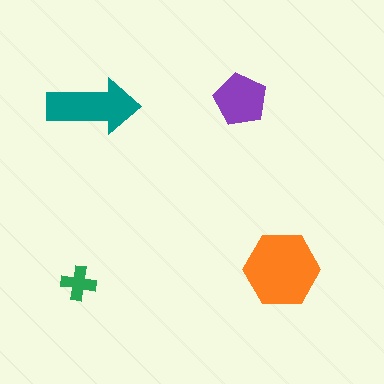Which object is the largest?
The orange hexagon.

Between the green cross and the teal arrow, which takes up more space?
The teal arrow.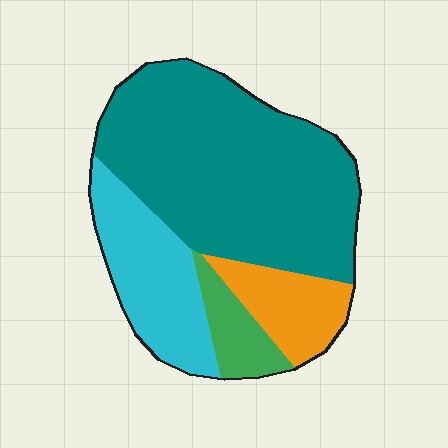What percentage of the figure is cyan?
Cyan covers roughly 20% of the figure.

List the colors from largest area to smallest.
From largest to smallest: teal, cyan, orange, green.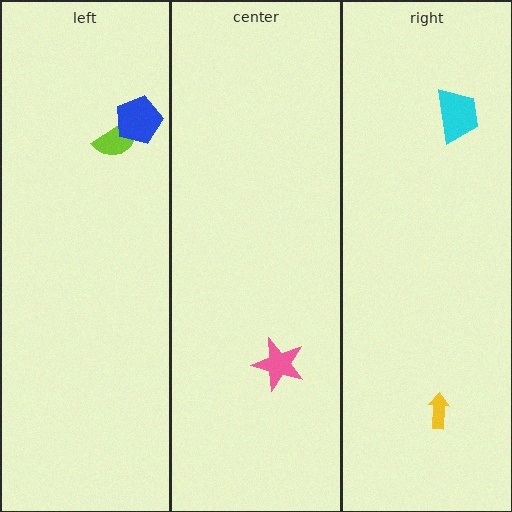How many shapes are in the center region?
1.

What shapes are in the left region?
The lime semicircle, the blue pentagon.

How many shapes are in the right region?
2.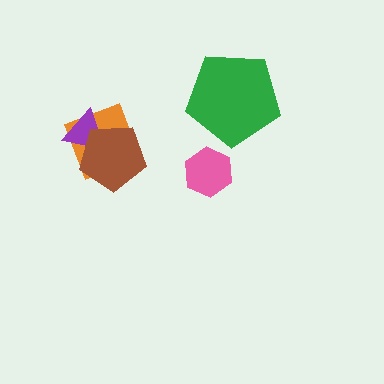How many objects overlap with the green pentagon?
0 objects overlap with the green pentagon.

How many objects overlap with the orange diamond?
2 objects overlap with the orange diamond.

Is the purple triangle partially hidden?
Yes, it is partially covered by another shape.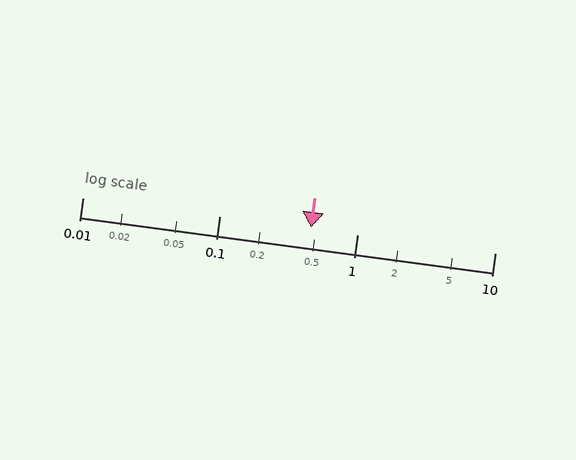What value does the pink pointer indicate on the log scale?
The pointer indicates approximately 0.46.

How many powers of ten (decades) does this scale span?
The scale spans 3 decades, from 0.01 to 10.